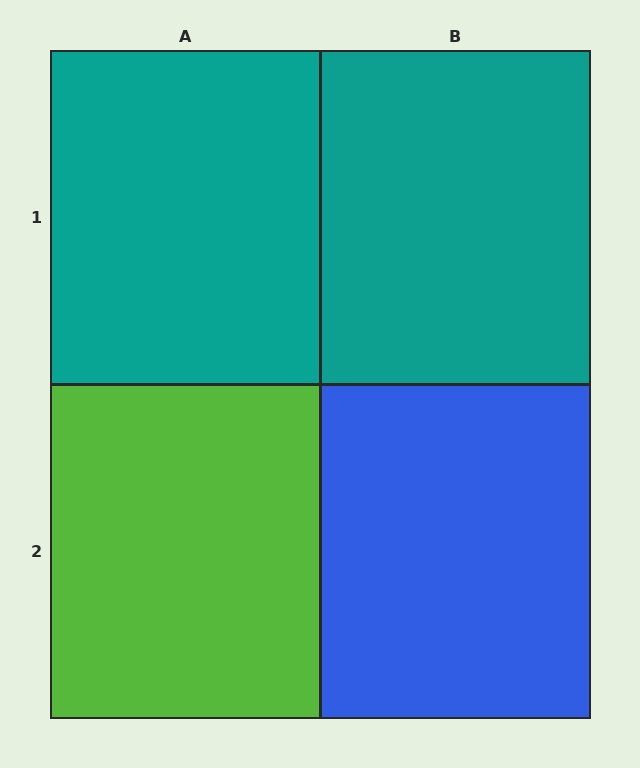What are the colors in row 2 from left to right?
Lime, blue.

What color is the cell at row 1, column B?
Teal.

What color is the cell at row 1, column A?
Teal.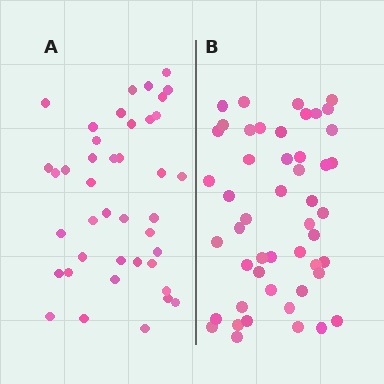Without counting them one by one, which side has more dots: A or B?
Region B (the right region) has more dots.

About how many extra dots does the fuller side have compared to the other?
Region B has roughly 8 or so more dots than region A.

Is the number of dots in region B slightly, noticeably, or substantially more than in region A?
Region B has only slightly more — the two regions are fairly close. The ratio is roughly 1.2 to 1.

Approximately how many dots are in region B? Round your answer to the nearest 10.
About 50 dots. (The exact count is 49, which rounds to 50.)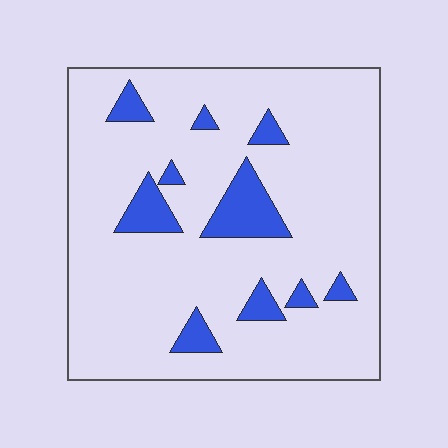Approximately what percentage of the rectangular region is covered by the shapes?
Approximately 15%.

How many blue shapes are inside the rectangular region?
10.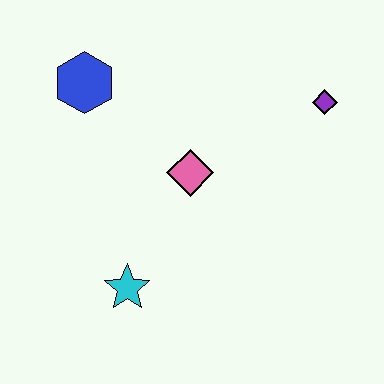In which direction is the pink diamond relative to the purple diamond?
The pink diamond is to the left of the purple diamond.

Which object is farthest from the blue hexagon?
The purple diamond is farthest from the blue hexagon.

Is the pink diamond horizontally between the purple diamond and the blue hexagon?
Yes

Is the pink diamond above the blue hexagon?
No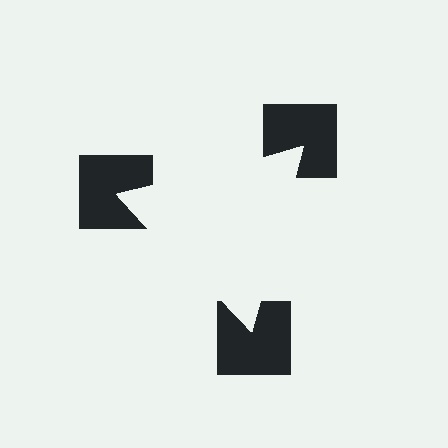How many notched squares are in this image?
There are 3 — one at each vertex of the illusory triangle.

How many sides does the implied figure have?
3 sides.